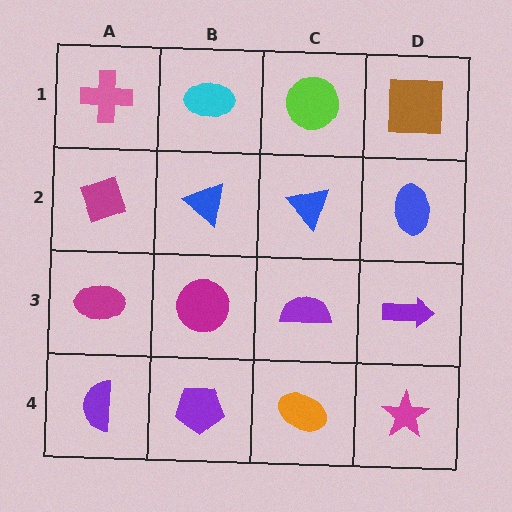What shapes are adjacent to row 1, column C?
A blue triangle (row 2, column C), a cyan ellipse (row 1, column B), a brown square (row 1, column D).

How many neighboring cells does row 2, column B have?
4.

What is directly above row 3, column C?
A blue triangle.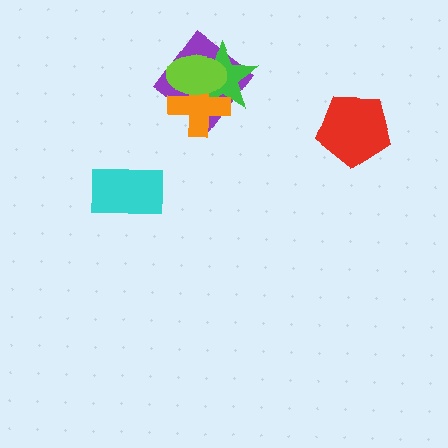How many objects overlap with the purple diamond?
3 objects overlap with the purple diamond.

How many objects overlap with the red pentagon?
0 objects overlap with the red pentagon.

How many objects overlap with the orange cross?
3 objects overlap with the orange cross.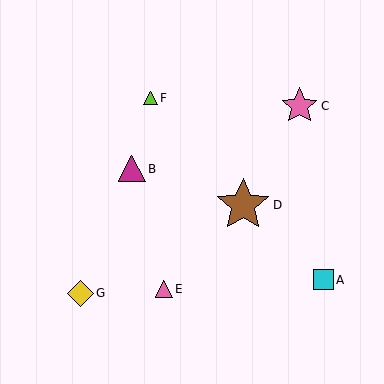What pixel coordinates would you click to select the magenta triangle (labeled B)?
Click at (132, 169) to select the magenta triangle B.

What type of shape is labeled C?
Shape C is a pink star.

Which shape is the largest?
The brown star (labeled D) is the largest.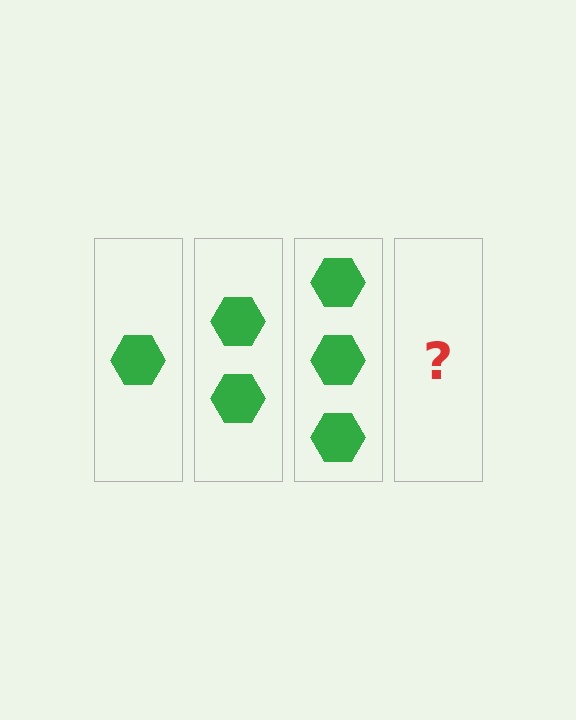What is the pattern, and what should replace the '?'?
The pattern is that each step adds one more hexagon. The '?' should be 4 hexagons.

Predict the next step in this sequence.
The next step is 4 hexagons.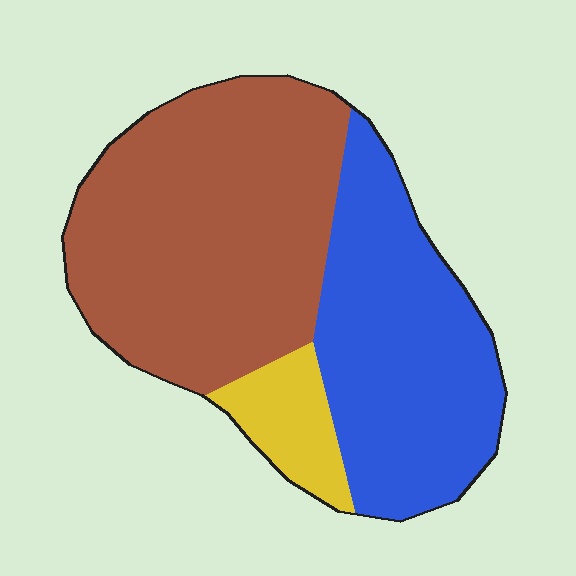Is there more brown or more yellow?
Brown.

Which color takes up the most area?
Brown, at roughly 55%.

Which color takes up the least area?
Yellow, at roughly 10%.